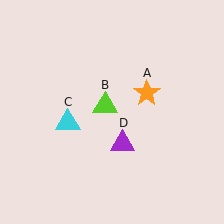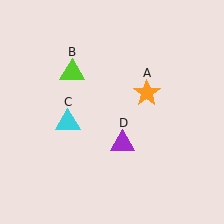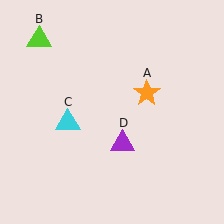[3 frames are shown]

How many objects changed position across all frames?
1 object changed position: lime triangle (object B).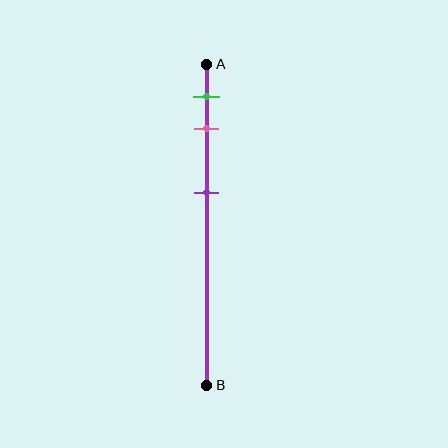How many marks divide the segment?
There are 3 marks dividing the segment.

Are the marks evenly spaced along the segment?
No, the marks are not evenly spaced.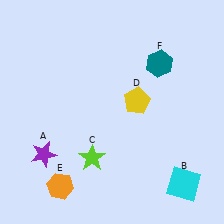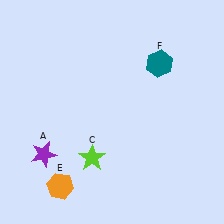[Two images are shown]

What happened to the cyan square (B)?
The cyan square (B) was removed in Image 2. It was in the bottom-right area of Image 1.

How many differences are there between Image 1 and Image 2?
There are 2 differences between the two images.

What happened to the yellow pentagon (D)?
The yellow pentagon (D) was removed in Image 2. It was in the top-right area of Image 1.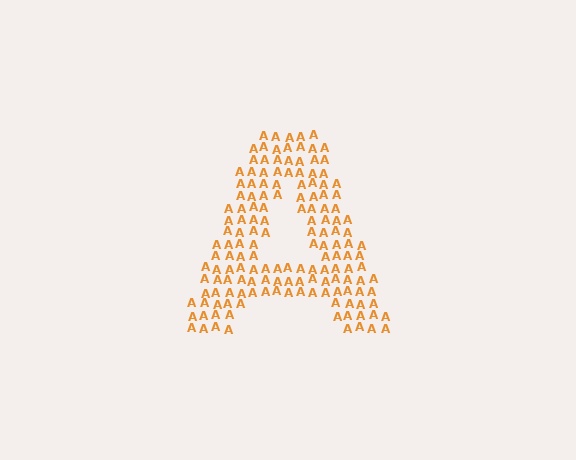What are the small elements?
The small elements are letter A's.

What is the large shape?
The large shape is the letter A.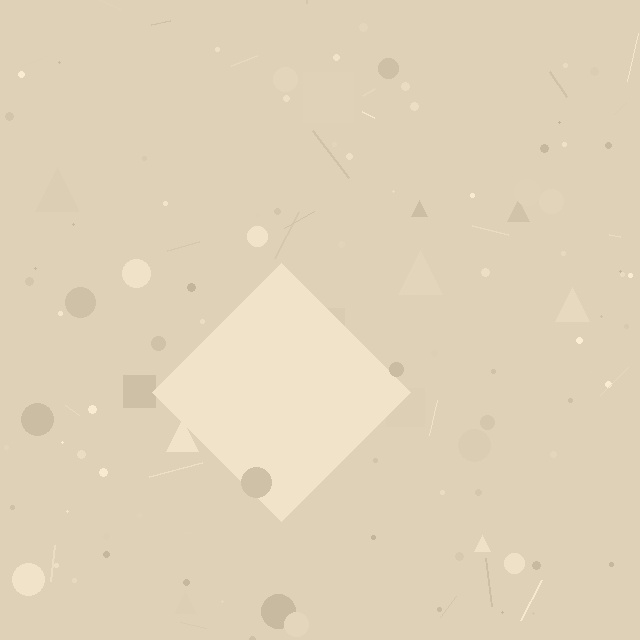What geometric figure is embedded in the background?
A diamond is embedded in the background.